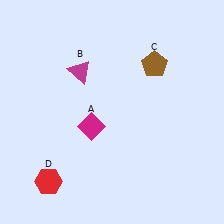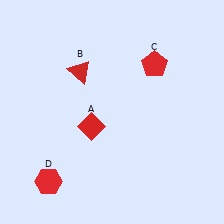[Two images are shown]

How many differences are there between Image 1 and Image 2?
There are 3 differences between the two images.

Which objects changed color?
A changed from magenta to red. B changed from magenta to red. C changed from brown to red.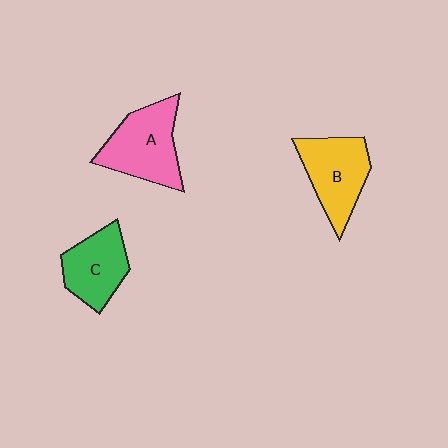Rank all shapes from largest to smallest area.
From largest to smallest: A (pink), B (yellow), C (green).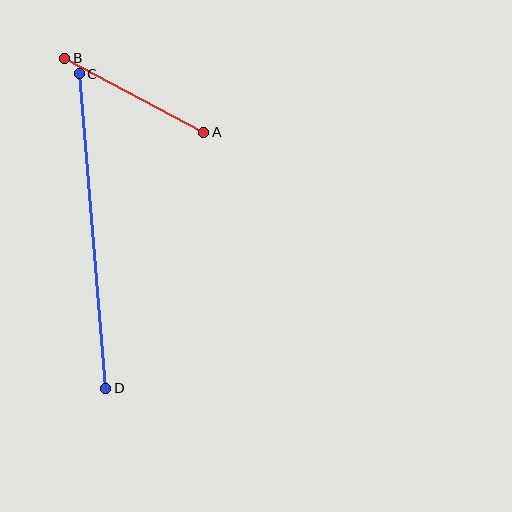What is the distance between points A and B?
The distance is approximately 158 pixels.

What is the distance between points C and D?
The distance is approximately 316 pixels.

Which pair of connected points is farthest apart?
Points C and D are farthest apart.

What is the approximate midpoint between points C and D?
The midpoint is at approximately (93, 231) pixels.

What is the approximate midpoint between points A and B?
The midpoint is at approximately (134, 95) pixels.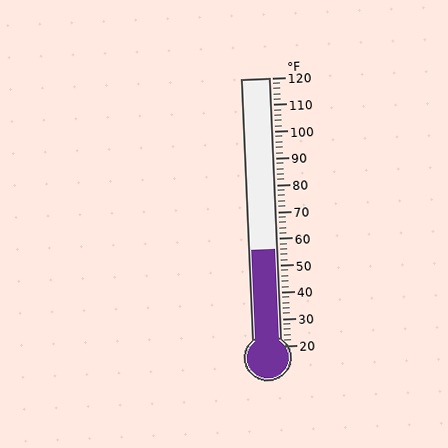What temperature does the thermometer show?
The thermometer shows approximately 56°F.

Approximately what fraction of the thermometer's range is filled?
The thermometer is filled to approximately 35% of its range.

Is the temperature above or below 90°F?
The temperature is below 90°F.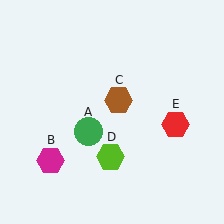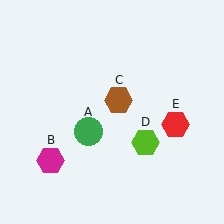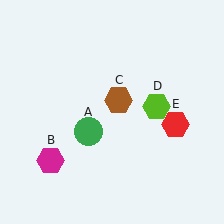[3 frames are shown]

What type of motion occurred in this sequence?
The lime hexagon (object D) rotated counterclockwise around the center of the scene.